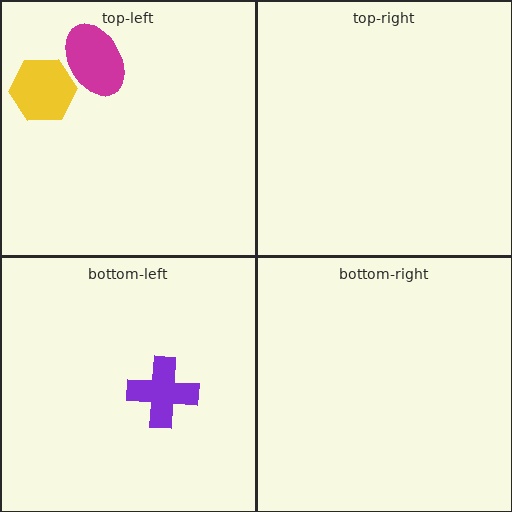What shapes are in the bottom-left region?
The purple cross.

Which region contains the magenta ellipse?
The top-left region.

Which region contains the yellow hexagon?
The top-left region.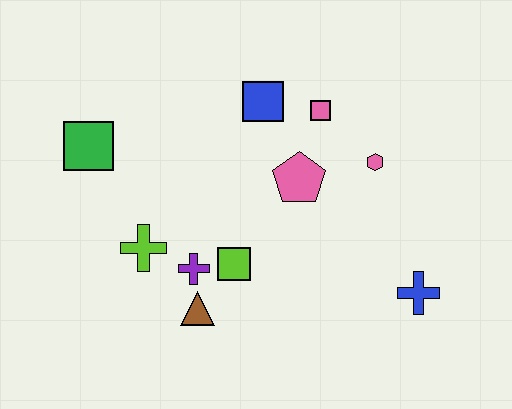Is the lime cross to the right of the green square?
Yes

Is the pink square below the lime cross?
No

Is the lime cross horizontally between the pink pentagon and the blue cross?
No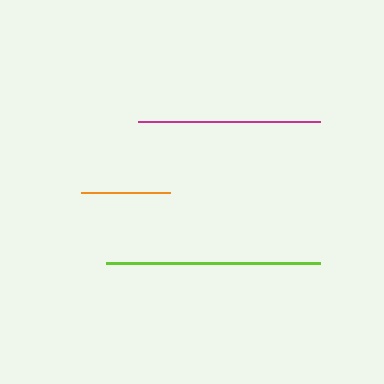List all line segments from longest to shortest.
From longest to shortest: lime, magenta, orange.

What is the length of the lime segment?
The lime segment is approximately 213 pixels long.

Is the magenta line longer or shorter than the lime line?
The lime line is longer than the magenta line.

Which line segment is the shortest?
The orange line is the shortest at approximately 89 pixels.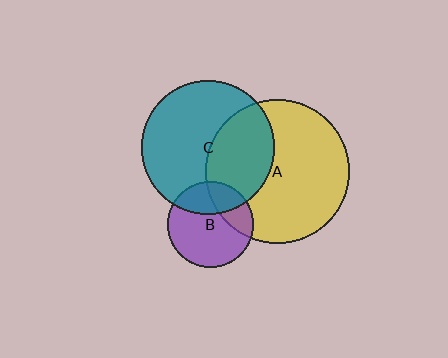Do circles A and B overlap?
Yes.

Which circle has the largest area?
Circle A (yellow).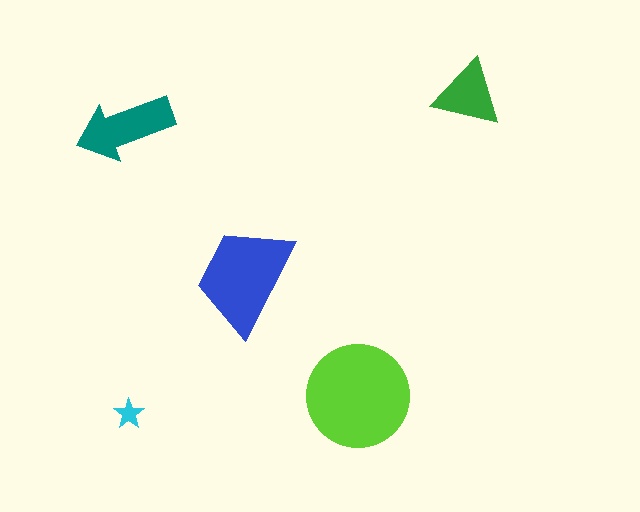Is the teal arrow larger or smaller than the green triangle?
Larger.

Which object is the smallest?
The cyan star.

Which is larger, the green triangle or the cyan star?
The green triangle.